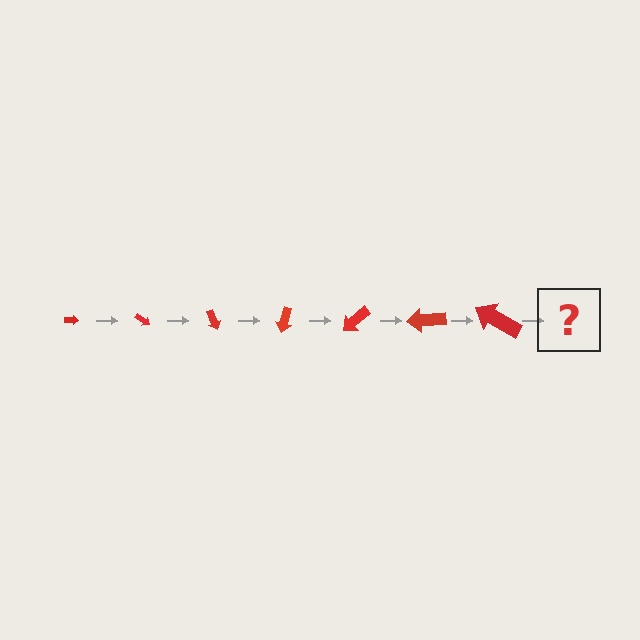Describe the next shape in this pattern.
It should be an arrow, larger than the previous one and rotated 245 degrees from the start.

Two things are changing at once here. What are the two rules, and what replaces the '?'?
The two rules are that the arrow grows larger each step and it rotates 35 degrees each step. The '?' should be an arrow, larger than the previous one and rotated 245 degrees from the start.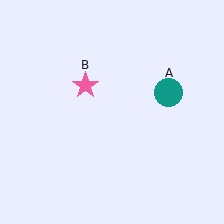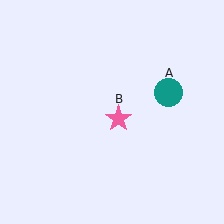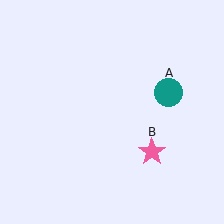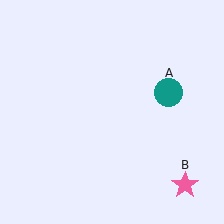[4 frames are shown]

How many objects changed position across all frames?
1 object changed position: pink star (object B).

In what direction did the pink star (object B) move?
The pink star (object B) moved down and to the right.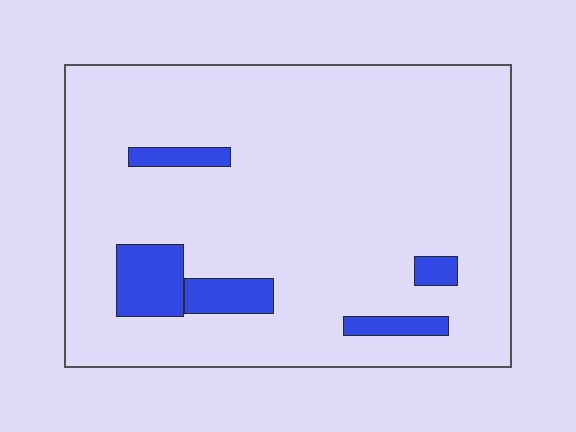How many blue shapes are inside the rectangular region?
5.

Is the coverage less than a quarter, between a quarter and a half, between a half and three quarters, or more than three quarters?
Less than a quarter.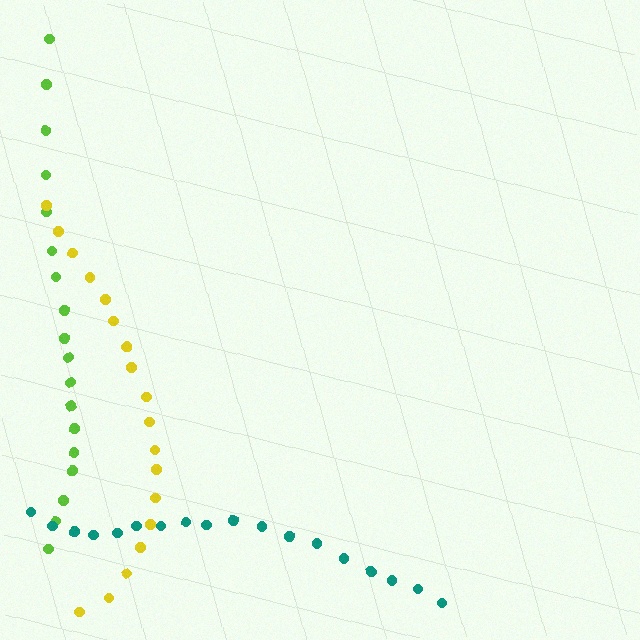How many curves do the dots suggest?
There are 3 distinct paths.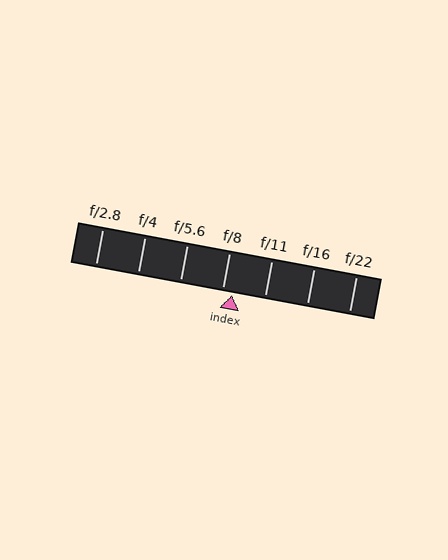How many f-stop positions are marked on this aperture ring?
There are 7 f-stop positions marked.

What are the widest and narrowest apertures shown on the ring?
The widest aperture shown is f/2.8 and the narrowest is f/22.